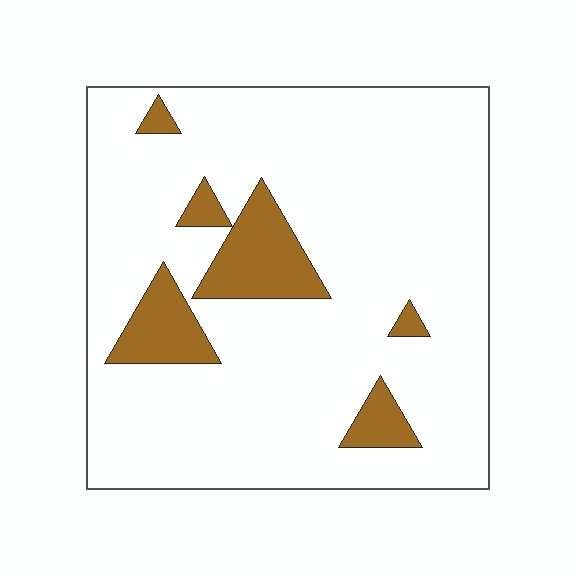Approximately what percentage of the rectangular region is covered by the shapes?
Approximately 15%.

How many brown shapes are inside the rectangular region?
6.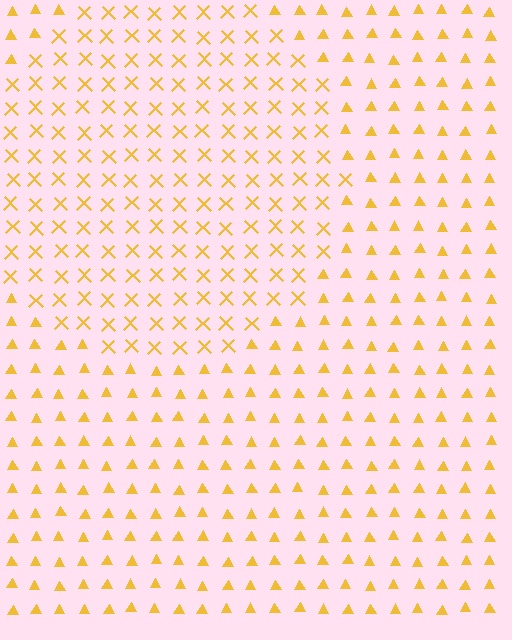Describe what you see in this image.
The image is filled with small yellow elements arranged in a uniform grid. A circle-shaped region contains X marks, while the surrounding area contains triangles. The boundary is defined purely by the change in element shape.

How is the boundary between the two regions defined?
The boundary is defined by a change in element shape: X marks inside vs. triangles outside. All elements share the same color and spacing.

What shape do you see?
I see a circle.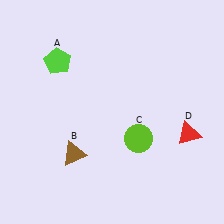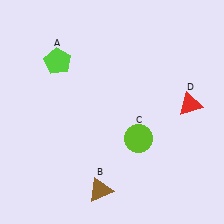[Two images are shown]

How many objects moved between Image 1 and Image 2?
2 objects moved between the two images.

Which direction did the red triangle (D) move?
The red triangle (D) moved up.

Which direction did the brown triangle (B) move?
The brown triangle (B) moved down.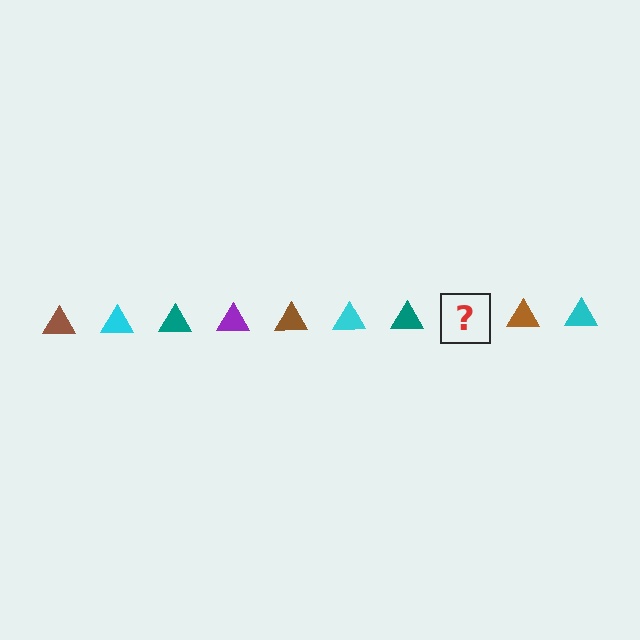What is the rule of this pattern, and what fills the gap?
The rule is that the pattern cycles through brown, cyan, teal, purple triangles. The gap should be filled with a purple triangle.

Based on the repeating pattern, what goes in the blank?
The blank should be a purple triangle.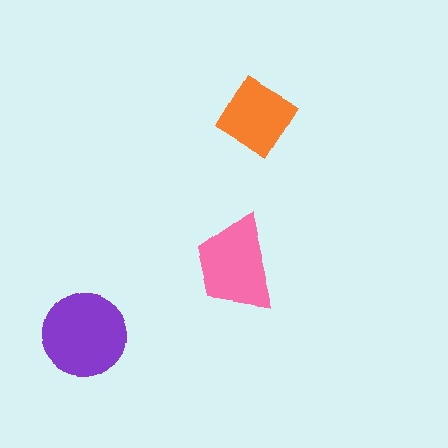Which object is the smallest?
The orange diamond.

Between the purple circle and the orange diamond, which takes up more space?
The purple circle.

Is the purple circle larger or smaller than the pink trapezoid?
Larger.